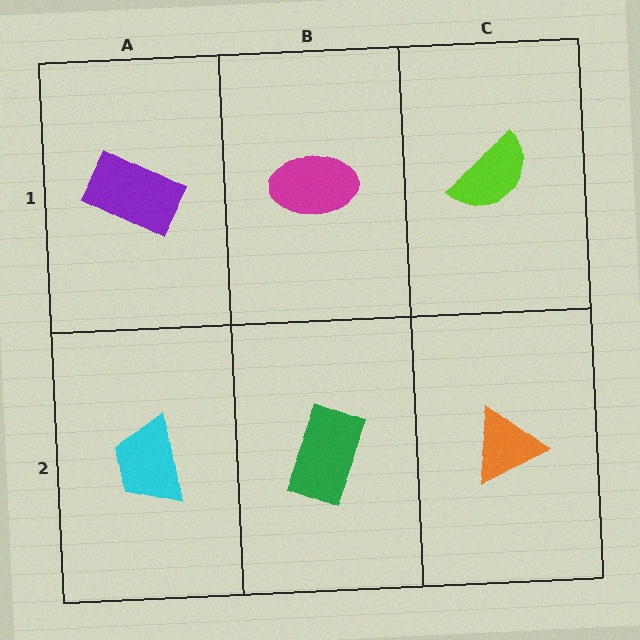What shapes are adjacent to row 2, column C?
A lime semicircle (row 1, column C), a green rectangle (row 2, column B).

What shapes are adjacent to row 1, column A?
A cyan trapezoid (row 2, column A), a magenta ellipse (row 1, column B).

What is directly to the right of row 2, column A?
A green rectangle.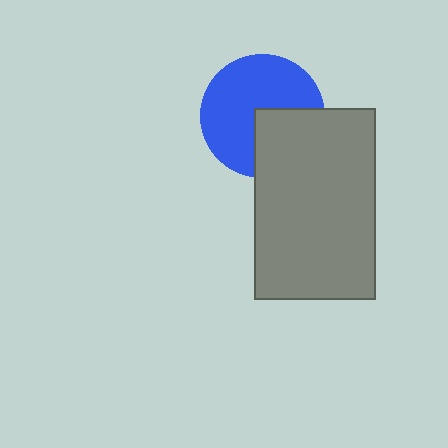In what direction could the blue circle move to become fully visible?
The blue circle could move toward the upper-left. That would shift it out from behind the gray rectangle entirely.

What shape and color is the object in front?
The object in front is a gray rectangle.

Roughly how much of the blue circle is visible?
Most of it is visible (roughly 65%).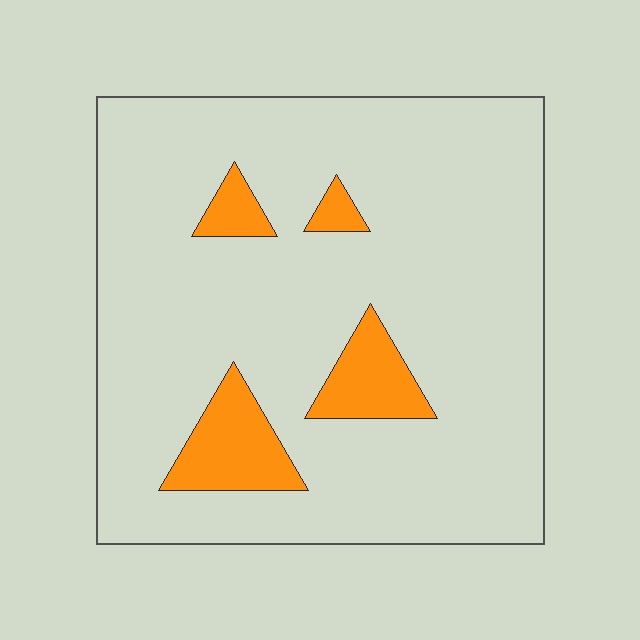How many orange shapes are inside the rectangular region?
4.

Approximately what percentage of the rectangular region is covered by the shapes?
Approximately 10%.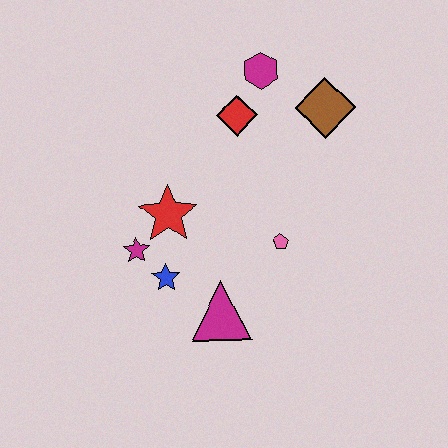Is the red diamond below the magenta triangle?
No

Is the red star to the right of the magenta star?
Yes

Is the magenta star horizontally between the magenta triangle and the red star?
No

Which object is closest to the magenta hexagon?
The red diamond is closest to the magenta hexagon.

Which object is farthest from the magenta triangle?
The magenta hexagon is farthest from the magenta triangle.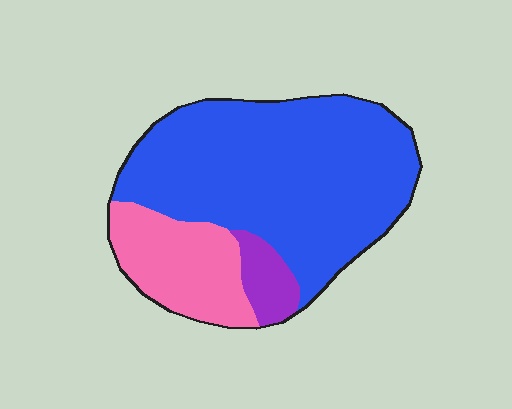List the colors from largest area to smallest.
From largest to smallest: blue, pink, purple.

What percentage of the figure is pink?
Pink takes up about one fifth (1/5) of the figure.